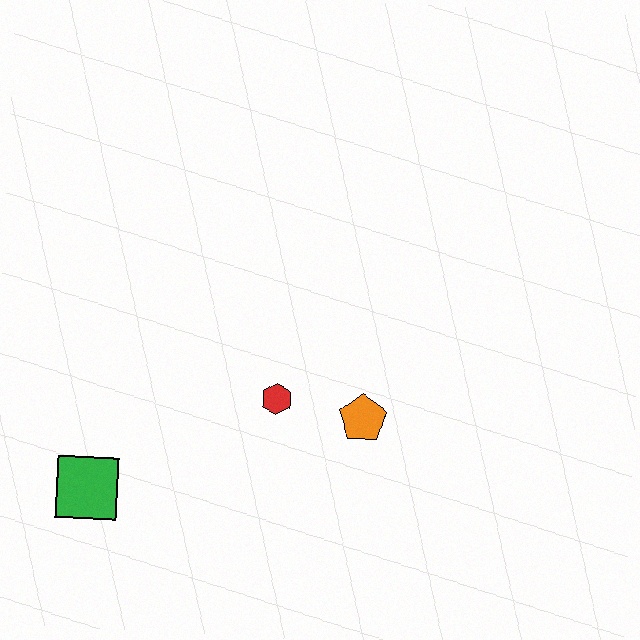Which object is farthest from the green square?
The orange pentagon is farthest from the green square.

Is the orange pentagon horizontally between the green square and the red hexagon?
No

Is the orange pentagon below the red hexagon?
Yes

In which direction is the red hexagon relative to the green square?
The red hexagon is to the right of the green square.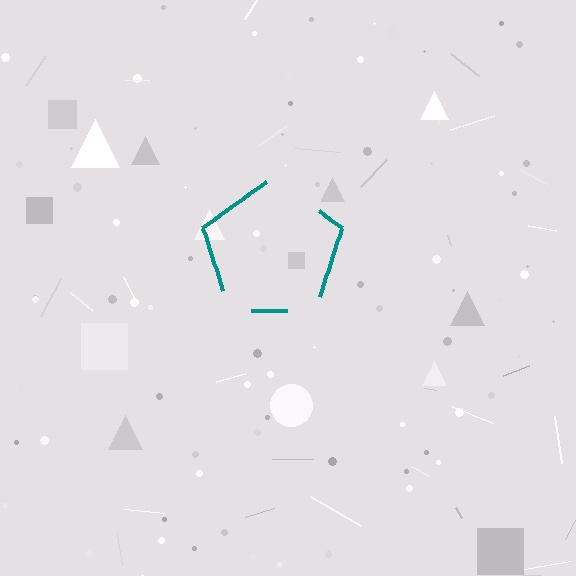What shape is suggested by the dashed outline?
The dashed outline suggests a pentagon.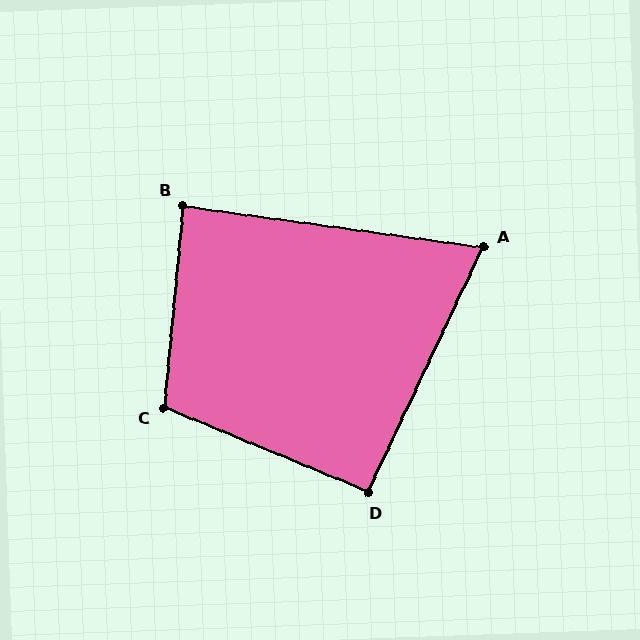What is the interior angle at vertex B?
Approximately 87 degrees (approximately right).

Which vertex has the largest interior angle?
C, at approximately 107 degrees.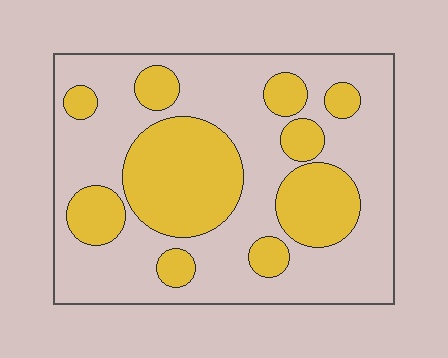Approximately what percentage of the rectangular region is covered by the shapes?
Approximately 35%.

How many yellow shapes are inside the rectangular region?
10.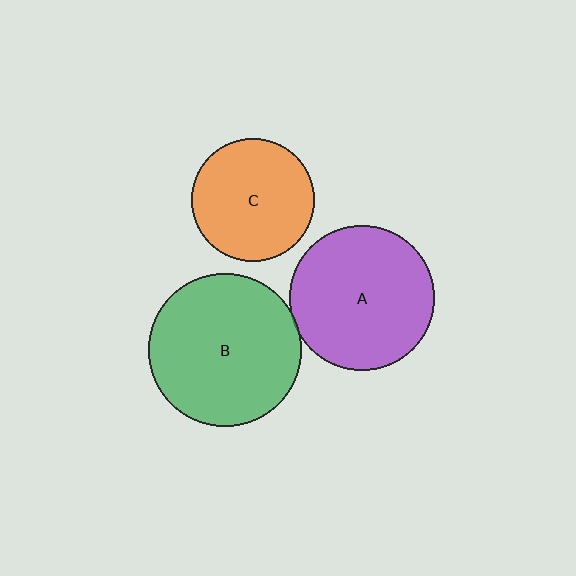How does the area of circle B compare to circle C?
Approximately 1.6 times.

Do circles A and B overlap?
Yes.